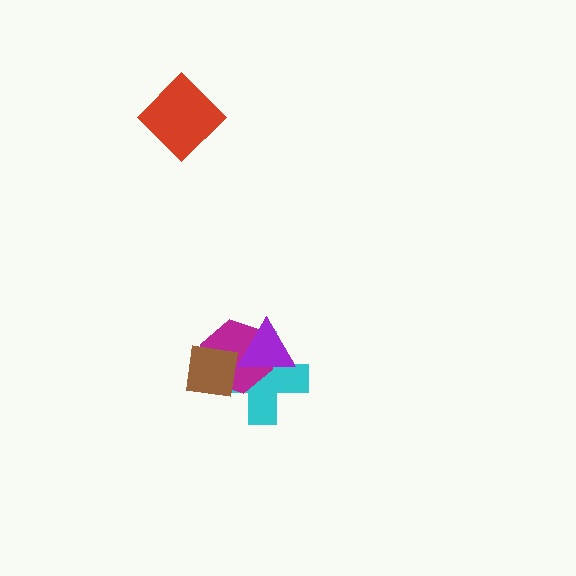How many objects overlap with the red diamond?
0 objects overlap with the red diamond.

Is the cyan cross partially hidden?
Yes, it is partially covered by another shape.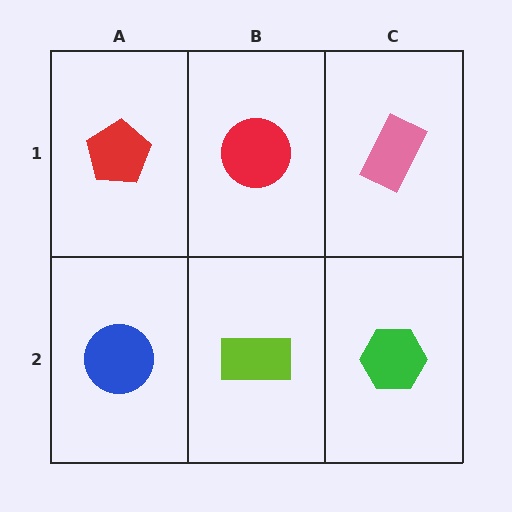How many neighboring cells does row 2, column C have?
2.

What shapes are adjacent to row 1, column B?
A lime rectangle (row 2, column B), a red pentagon (row 1, column A), a pink rectangle (row 1, column C).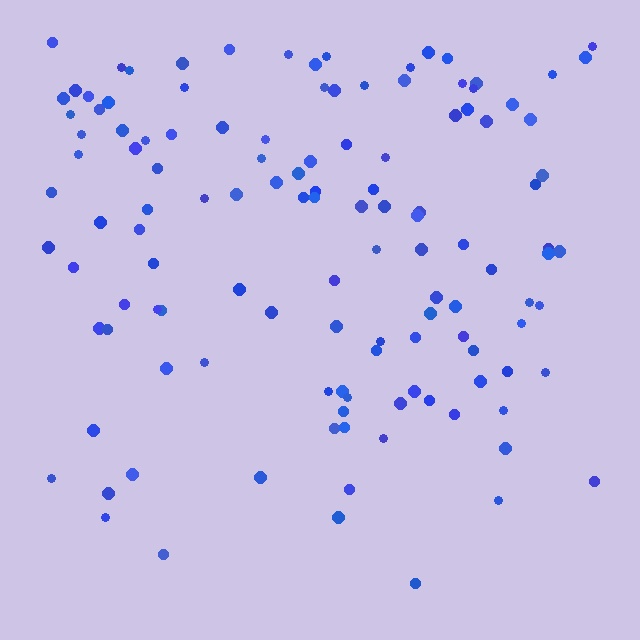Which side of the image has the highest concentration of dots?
The top.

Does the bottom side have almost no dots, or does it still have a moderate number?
Still a moderate number, just noticeably fewer than the top.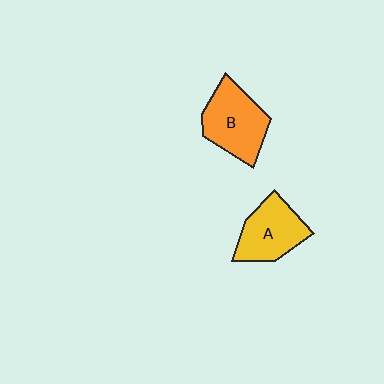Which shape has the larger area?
Shape B (orange).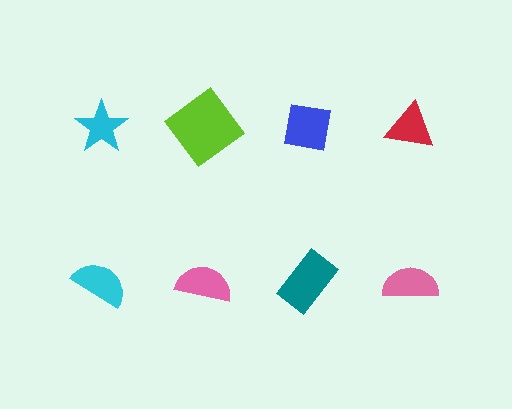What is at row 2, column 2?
A pink semicircle.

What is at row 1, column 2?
A lime diamond.